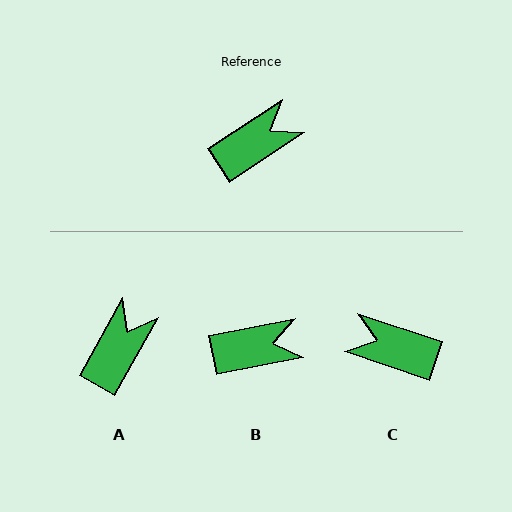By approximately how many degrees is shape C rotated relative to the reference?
Approximately 128 degrees counter-clockwise.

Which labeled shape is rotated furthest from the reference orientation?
C, about 128 degrees away.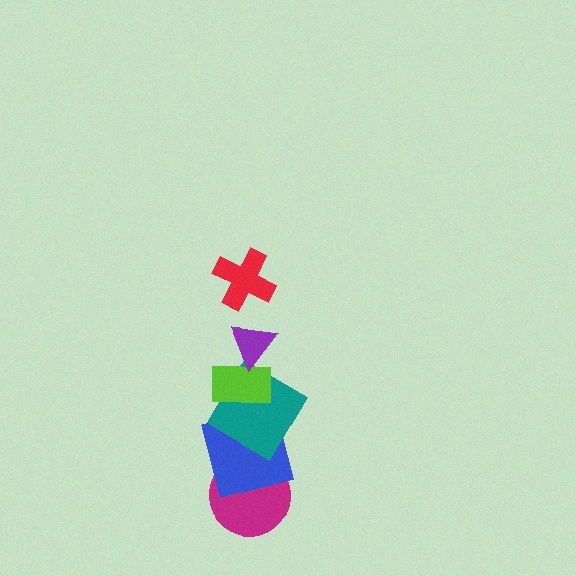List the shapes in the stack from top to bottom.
From top to bottom: the red cross, the purple triangle, the lime rectangle, the teal diamond, the blue square, the magenta circle.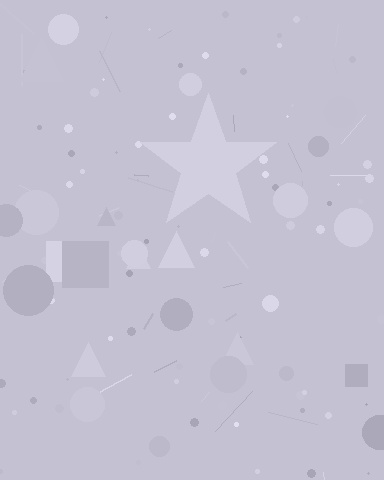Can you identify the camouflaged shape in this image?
The camouflaged shape is a star.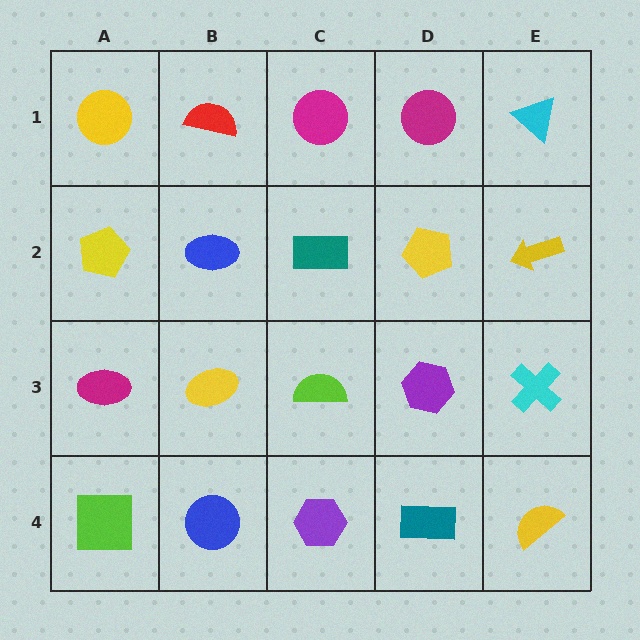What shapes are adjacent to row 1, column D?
A yellow pentagon (row 2, column D), a magenta circle (row 1, column C), a cyan triangle (row 1, column E).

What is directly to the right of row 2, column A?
A blue ellipse.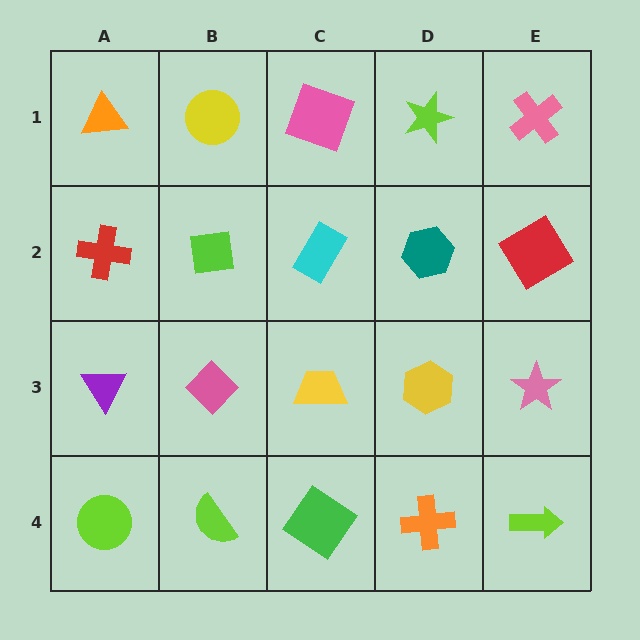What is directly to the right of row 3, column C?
A yellow hexagon.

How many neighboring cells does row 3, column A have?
3.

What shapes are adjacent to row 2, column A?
An orange triangle (row 1, column A), a purple triangle (row 3, column A), a lime square (row 2, column B).